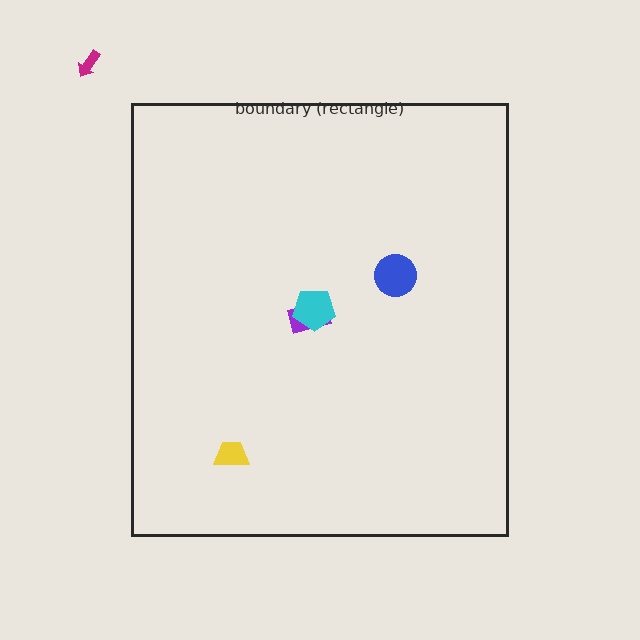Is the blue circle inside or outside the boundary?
Inside.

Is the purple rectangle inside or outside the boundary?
Inside.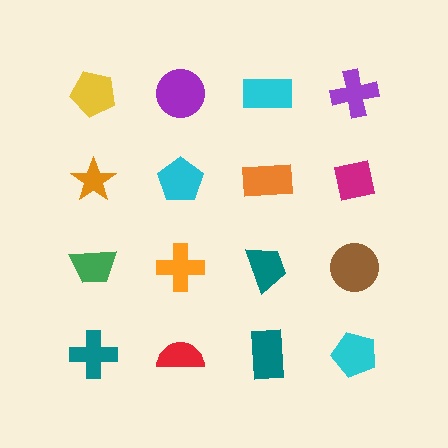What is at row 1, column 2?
A purple circle.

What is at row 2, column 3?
An orange rectangle.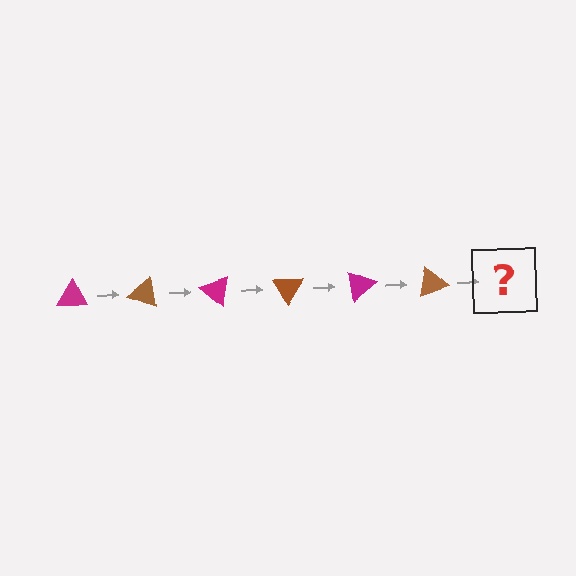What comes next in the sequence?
The next element should be a magenta triangle, rotated 120 degrees from the start.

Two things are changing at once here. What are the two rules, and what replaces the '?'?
The two rules are that it rotates 20 degrees each step and the color cycles through magenta and brown. The '?' should be a magenta triangle, rotated 120 degrees from the start.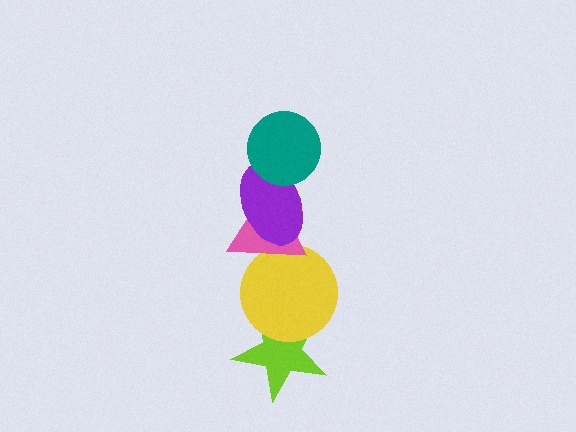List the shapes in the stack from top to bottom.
From top to bottom: the teal circle, the purple ellipse, the pink triangle, the yellow circle, the lime star.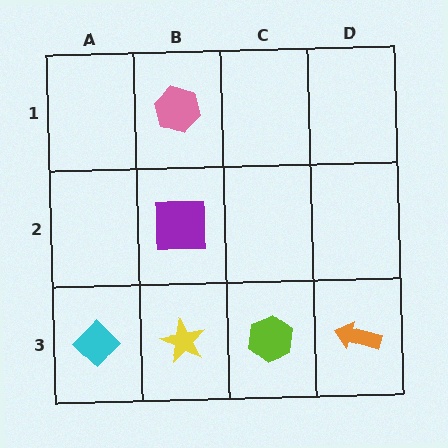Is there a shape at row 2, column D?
No, that cell is empty.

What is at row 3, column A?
A cyan diamond.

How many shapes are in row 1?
1 shape.